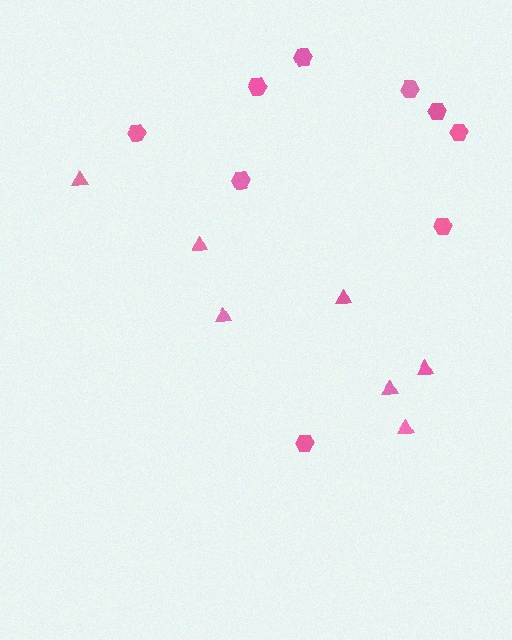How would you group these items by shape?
There are 2 groups: one group of hexagons (9) and one group of triangles (7).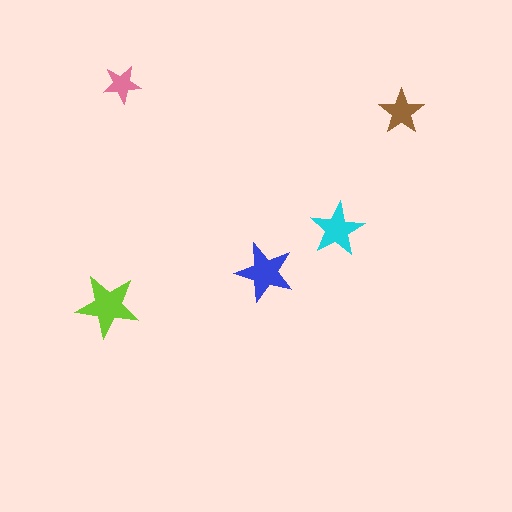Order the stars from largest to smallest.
the lime one, the blue one, the cyan one, the brown one, the pink one.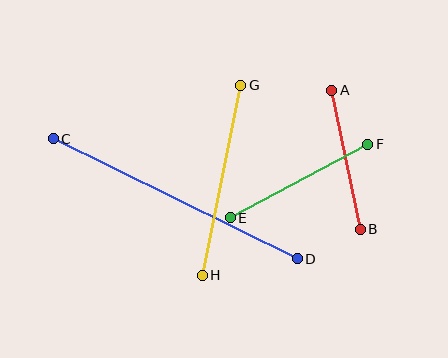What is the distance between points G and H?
The distance is approximately 194 pixels.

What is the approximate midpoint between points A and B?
The midpoint is at approximately (346, 160) pixels.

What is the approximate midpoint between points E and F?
The midpoint is at approximately (299, 181) pixels.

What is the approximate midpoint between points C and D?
The midpoint is at approximately (175, 199) pixels.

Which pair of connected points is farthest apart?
Points C and D are farthest apart.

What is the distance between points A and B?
The distance is approximately 142 pixels.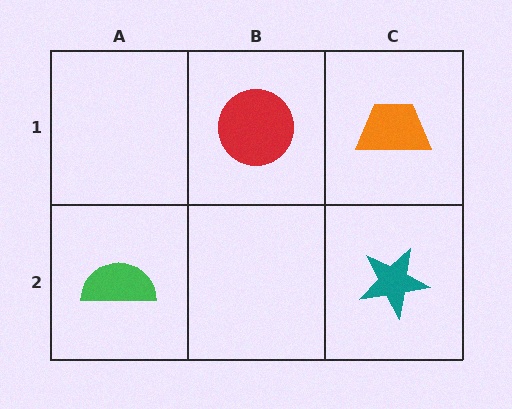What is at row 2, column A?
A green semicircle.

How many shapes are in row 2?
2 shapes.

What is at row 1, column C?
An orange trapezoid.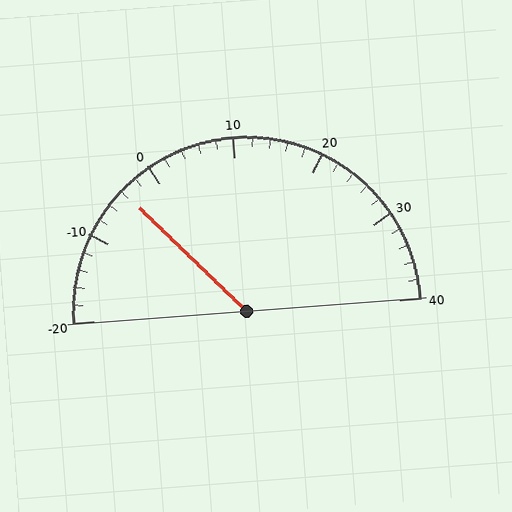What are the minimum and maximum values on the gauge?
The gauge ranges from -20 to 40.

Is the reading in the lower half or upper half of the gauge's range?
The reading is in the lower half of the range (-20 to 40).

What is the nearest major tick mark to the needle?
The nearest major tick mark is 0.